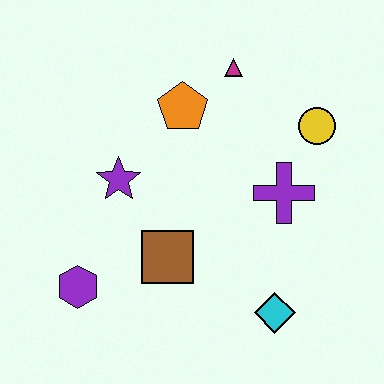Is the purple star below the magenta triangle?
Yes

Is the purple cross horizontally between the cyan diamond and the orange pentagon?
No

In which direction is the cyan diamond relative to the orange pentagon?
The cyan diamond is below the orange pentagon.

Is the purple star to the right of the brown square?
No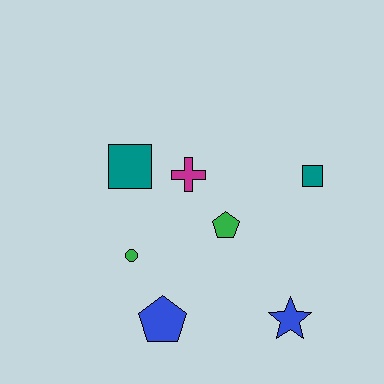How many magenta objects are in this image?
There is 1 magenta object.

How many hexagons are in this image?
There are no hexagons.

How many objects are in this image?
There are 7 objects.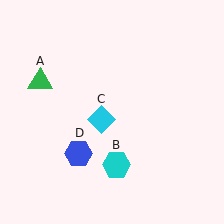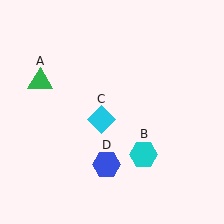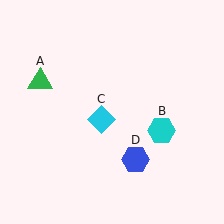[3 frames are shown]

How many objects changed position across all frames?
2 objects changed position: cyan hexagon (object B), blue hexagon (object D).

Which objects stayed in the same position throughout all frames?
Green triangle (object A) and cyan diamond (object C) remained stationary.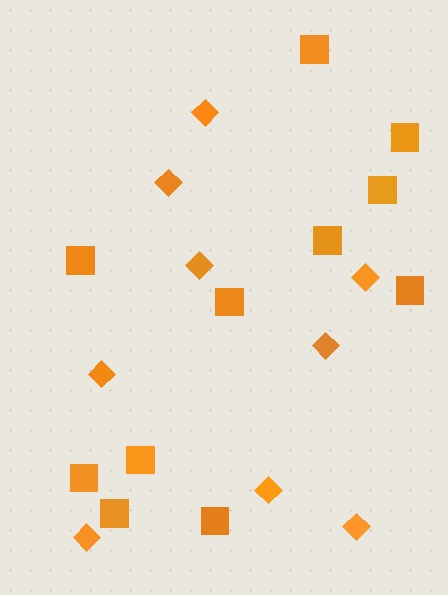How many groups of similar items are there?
There are 2 groups: one group of diamonds (9) and one group of squares (11).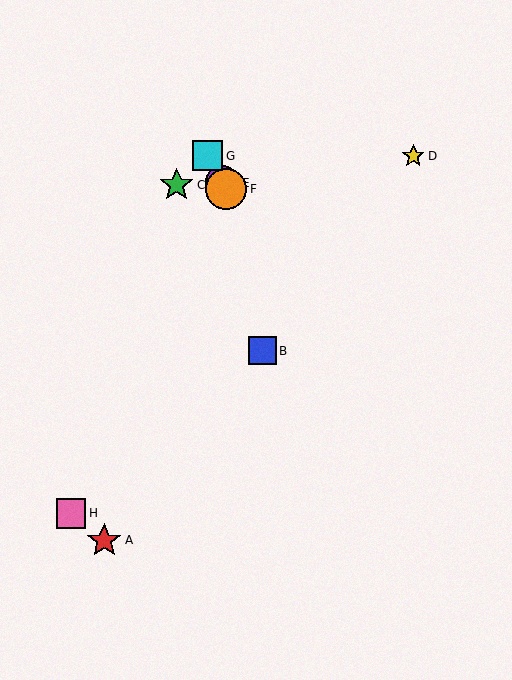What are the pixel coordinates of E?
Object E is at (222, 183).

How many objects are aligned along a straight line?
3 objects (E, F, G) are aligned along a straight line.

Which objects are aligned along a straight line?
Objects E, F, G are aligned along a straight line.